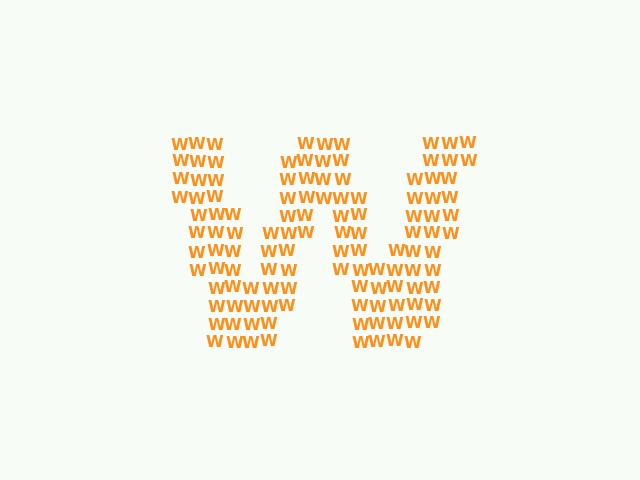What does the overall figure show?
The overall figure shows the letter W.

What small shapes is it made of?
It is made of small letter W's.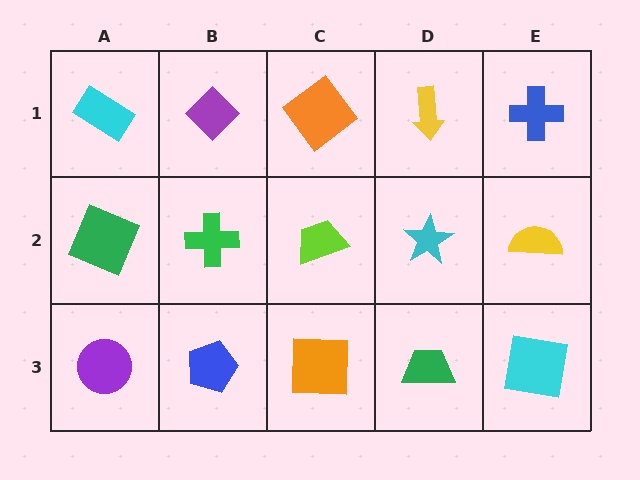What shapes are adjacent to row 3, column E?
A yellow semicircle (row 2, column E), a green trapezoid (row 3, column D).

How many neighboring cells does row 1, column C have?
3.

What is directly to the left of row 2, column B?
A green square.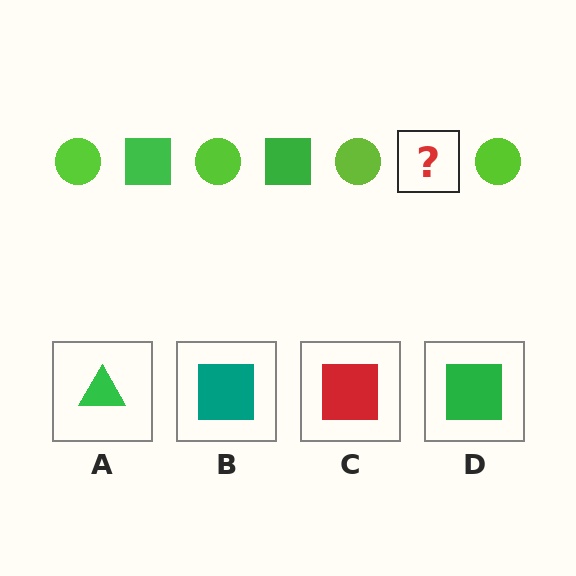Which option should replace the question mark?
Option D.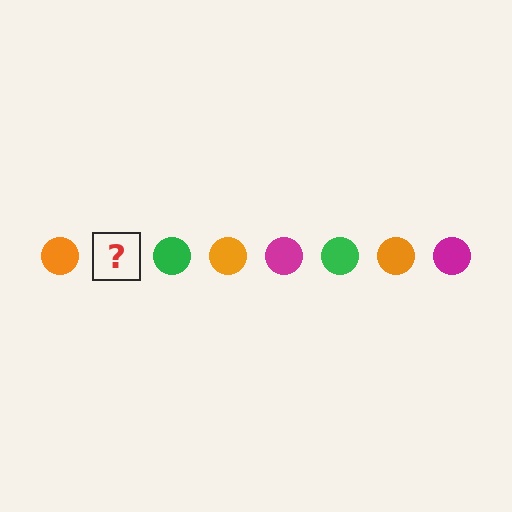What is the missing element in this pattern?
The missing element is a magenta circle.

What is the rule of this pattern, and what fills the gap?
The rule is that the pattern cycles through orange, magenta, green circles. The gap should be filled with a magenta circle.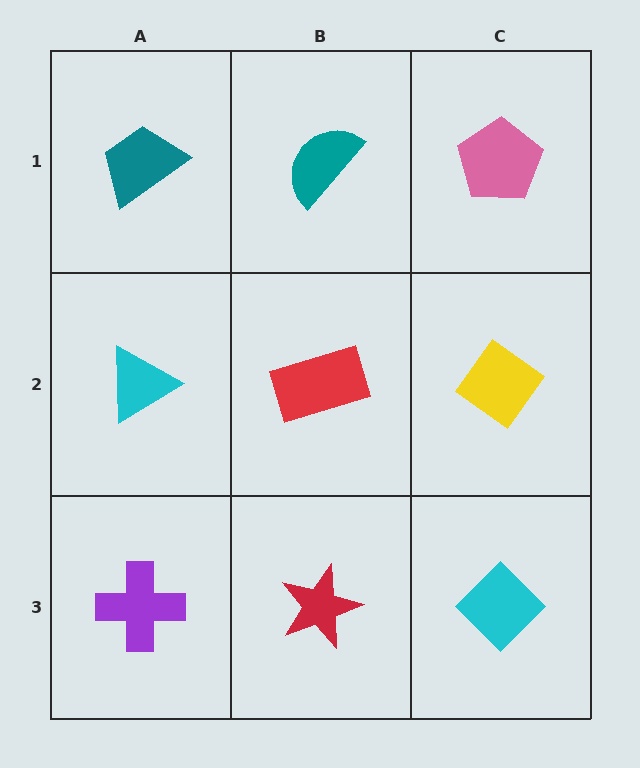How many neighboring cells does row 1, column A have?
2.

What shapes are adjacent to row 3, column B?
A red rectangle (row 2, column B), a purple cross (row 3, column A), a cyan diamond (row 3, column C).